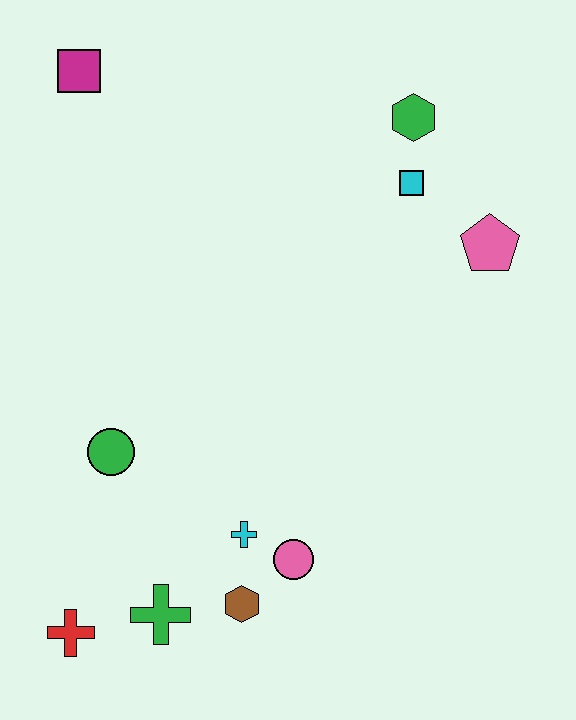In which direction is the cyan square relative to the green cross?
The cyan square is above the green cross.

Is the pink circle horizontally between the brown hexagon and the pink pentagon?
Yes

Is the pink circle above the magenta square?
No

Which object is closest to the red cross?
The green cross is closest to the red cross.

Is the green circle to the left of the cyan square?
Yes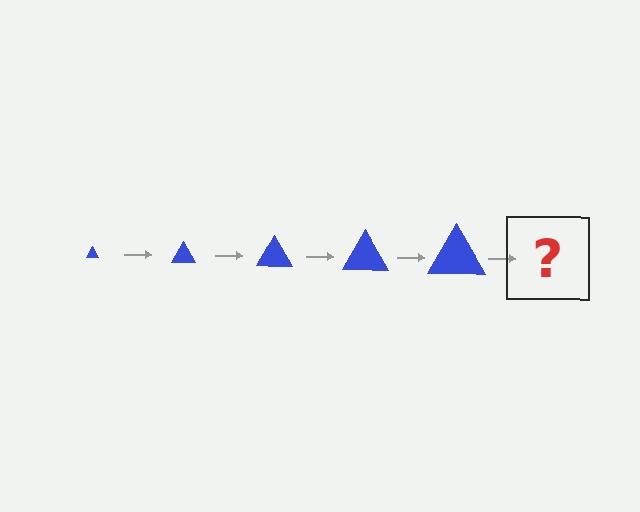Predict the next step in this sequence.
The next step is a blue triangle, larger than the previous one.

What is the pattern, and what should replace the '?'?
The pattern is that the triangle gets progressively larger each step. The '?' should be a blue triangle, larger than the previous one.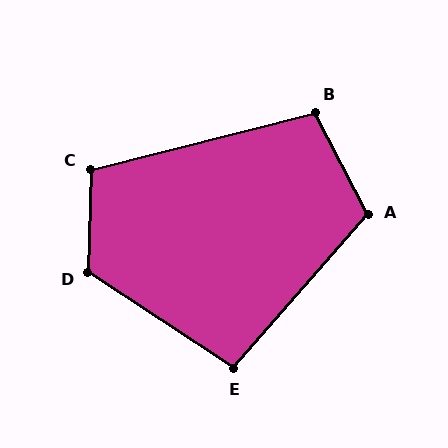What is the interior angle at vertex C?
Approximately 106 degrees (obtuse).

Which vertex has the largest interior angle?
D, at approximately 122 degrees.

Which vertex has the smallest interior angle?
E, at approximately 98 degrees.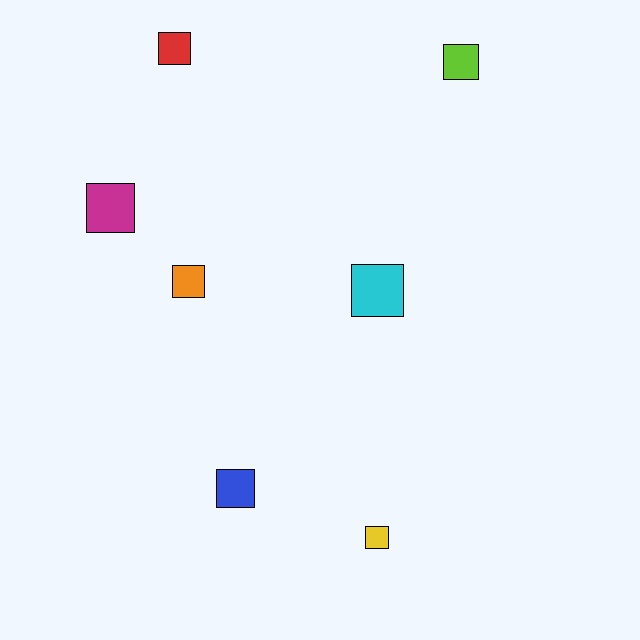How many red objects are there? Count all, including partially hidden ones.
There is 1 red object.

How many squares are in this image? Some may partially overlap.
There are 7 squares.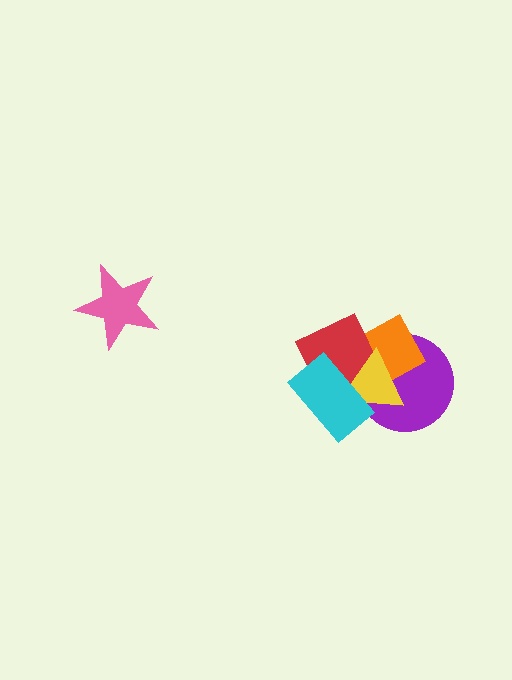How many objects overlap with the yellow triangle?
4 objects overlap with the yellow triangle.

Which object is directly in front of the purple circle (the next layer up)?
The orange rectangle is directly in front of the purple circle.